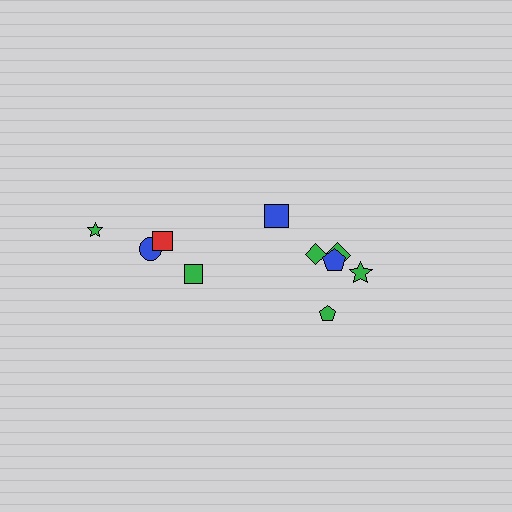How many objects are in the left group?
There are 4 objects.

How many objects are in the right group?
There are 6 objects.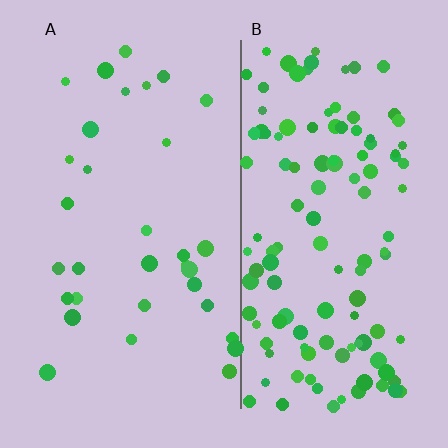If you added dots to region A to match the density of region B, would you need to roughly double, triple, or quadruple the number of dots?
Approximately quadruple.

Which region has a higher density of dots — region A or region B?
B (the right).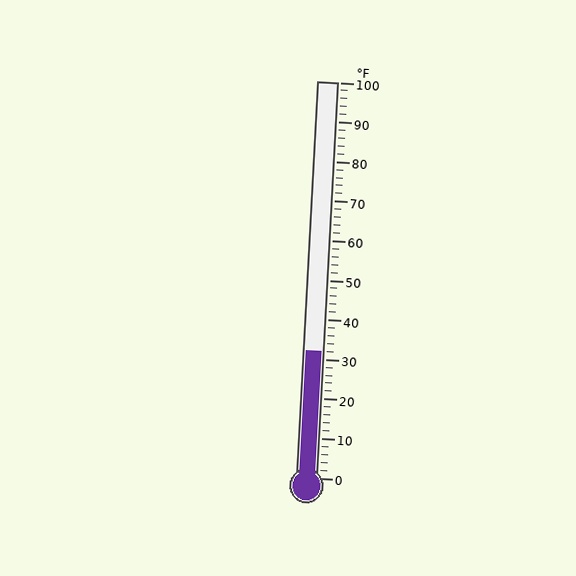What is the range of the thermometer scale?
The thermometer scale ranges from 0°F to 100°F.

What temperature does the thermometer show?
The thermometer shows approximately 32°F.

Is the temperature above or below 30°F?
The temperature is above 30°F.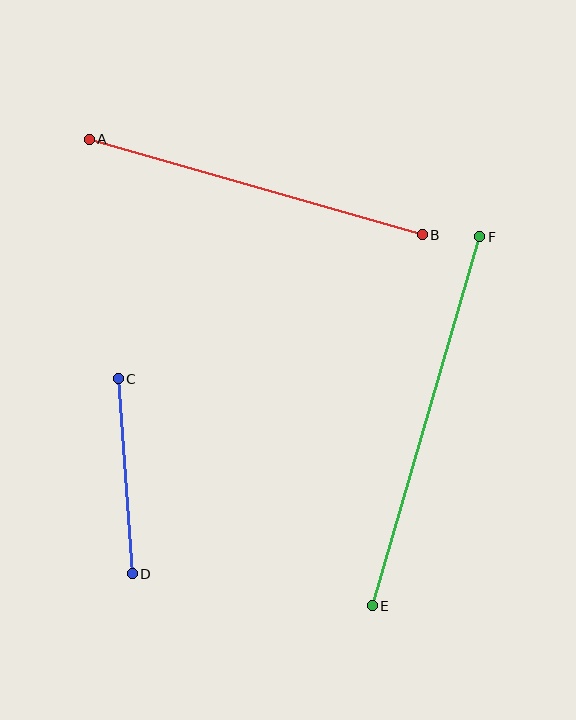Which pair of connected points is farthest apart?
Points E and F are farthest apart.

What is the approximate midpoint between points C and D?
The midpoint is at approximately (125, 476) pixels.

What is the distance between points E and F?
The distance is approximately 384 pixels.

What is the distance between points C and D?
The distance is approximately 195 pixels.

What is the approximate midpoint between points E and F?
The midpoint is at approximately (426, 421) pixels.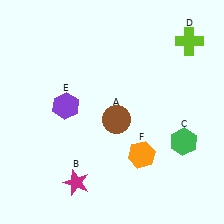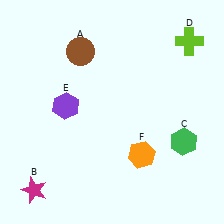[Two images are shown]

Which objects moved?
The objects that moved are: the brown circle (A), the magenta star (B).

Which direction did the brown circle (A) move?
The brown circle (A) moved up.